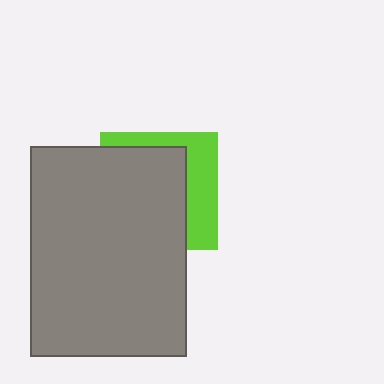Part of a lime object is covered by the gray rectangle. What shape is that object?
It is a square.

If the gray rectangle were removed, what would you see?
You would see the complete lime square.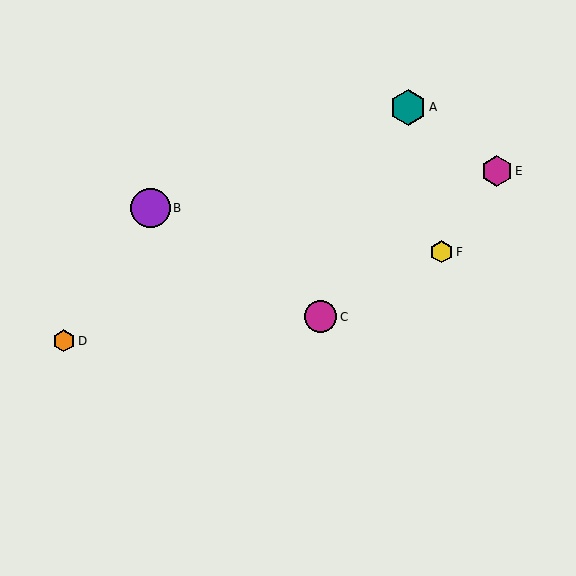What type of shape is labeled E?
Shape E is a magenta hexagon.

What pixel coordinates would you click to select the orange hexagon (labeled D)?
Click at (64, 341) to select the orange hexagon D.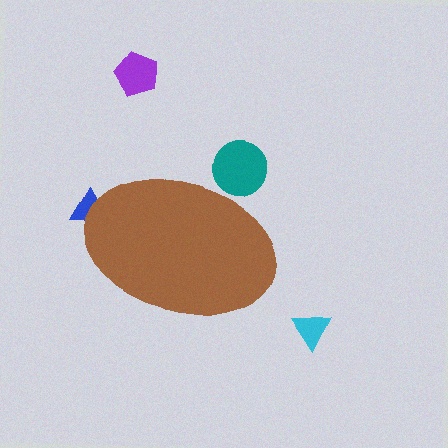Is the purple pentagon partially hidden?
No, the purple pentagon is fully visible.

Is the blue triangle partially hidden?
Yes, the blue triangle is partially hidden behind the brown ellipse.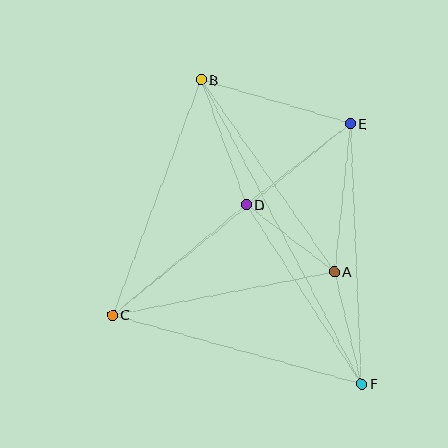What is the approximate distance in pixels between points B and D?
The distance between B and D is approximately 133 pixels.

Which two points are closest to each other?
Points A and D are closest to each other.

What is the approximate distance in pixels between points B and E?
The distance between B and E is approximately 156 pixels.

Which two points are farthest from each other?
Points B and F are farthest from each other.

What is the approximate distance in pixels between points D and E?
The distance between D and E is approximately 132 pixels.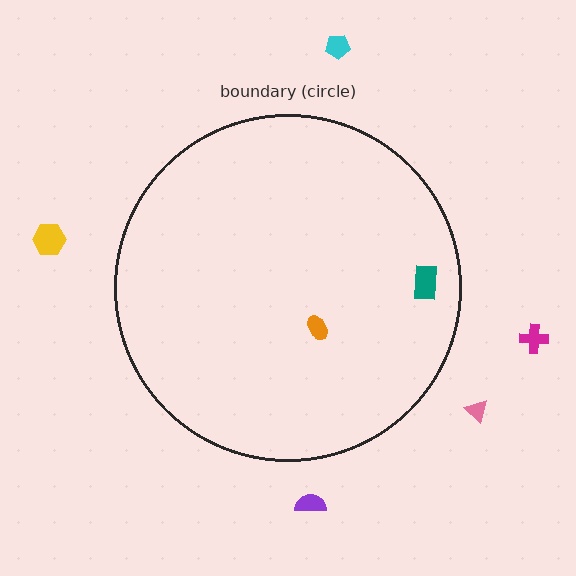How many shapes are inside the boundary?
2 inside, 5 outside.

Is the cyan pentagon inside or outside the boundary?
Outside.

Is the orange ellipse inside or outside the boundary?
Inside.